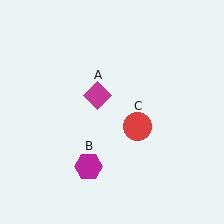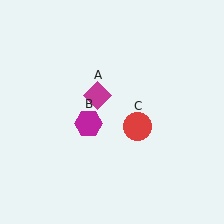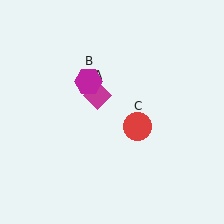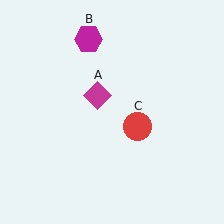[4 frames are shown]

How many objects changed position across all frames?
1 object changed position: magenta hexagon (object B).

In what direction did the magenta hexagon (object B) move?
The magenta hexagon (object B) moved up.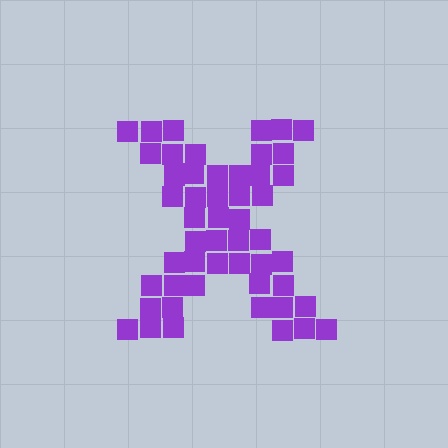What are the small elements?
The small elements are squares.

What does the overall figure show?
The overall figure shows the letter X.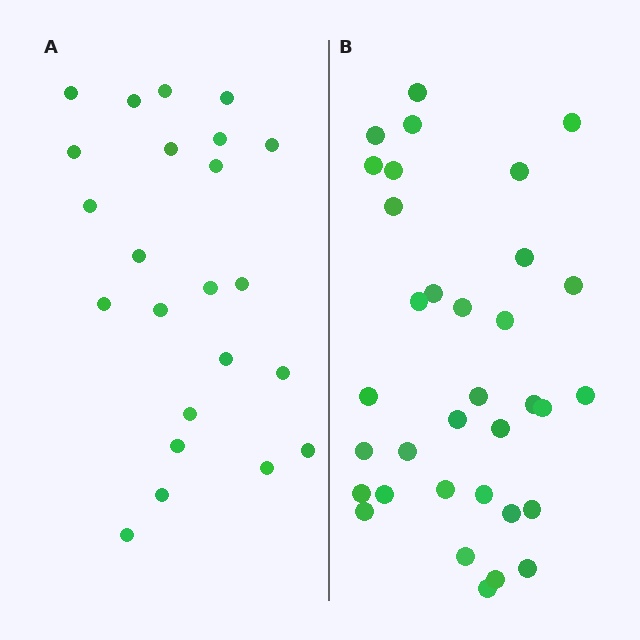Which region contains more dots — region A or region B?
Region B (the right region) has more dots.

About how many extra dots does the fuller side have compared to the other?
Region B has roughly 12 or so more dots than region A.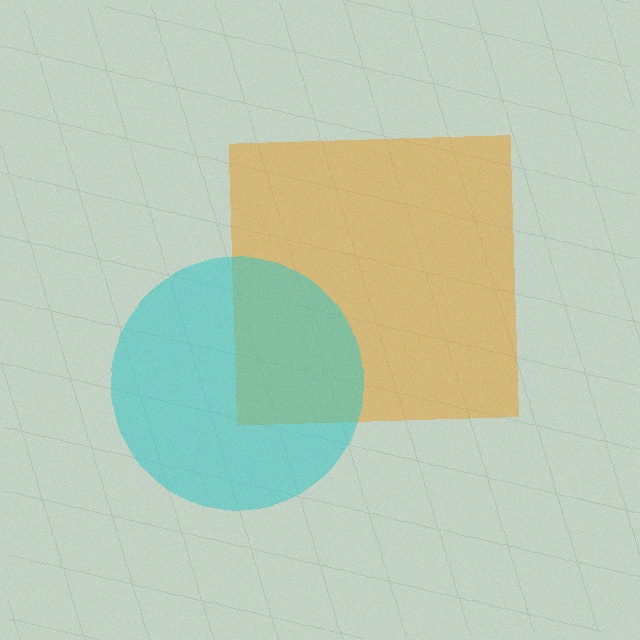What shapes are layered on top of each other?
The layered shapes are: an orange square, a cyan circle.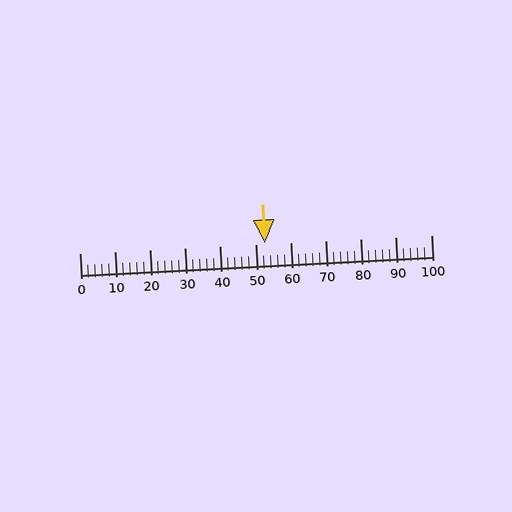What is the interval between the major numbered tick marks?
The major tick marks are spaced 10 units apart.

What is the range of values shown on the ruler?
The ruler shows values from 0 to 100.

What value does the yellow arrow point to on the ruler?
The yellow arrow points to approximately 53.